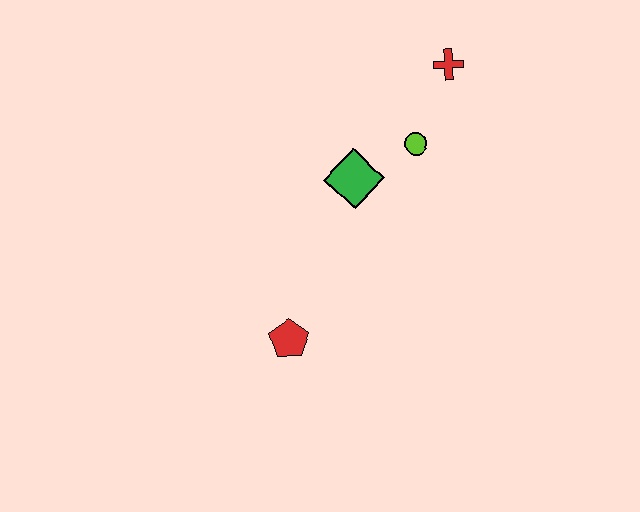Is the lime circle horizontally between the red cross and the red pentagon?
Yes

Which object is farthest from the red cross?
The red pentagon is farthest from the red cross.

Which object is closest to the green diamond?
The lime circle is closest to the green diamond.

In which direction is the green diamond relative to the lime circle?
The green diamond is to the left of the lime circle.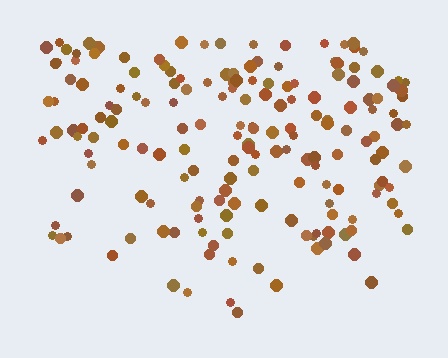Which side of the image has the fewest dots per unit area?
The bottom.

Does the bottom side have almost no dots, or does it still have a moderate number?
Still a moderate number, just noticeably fewer than the top.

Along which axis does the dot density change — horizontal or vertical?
Vertical.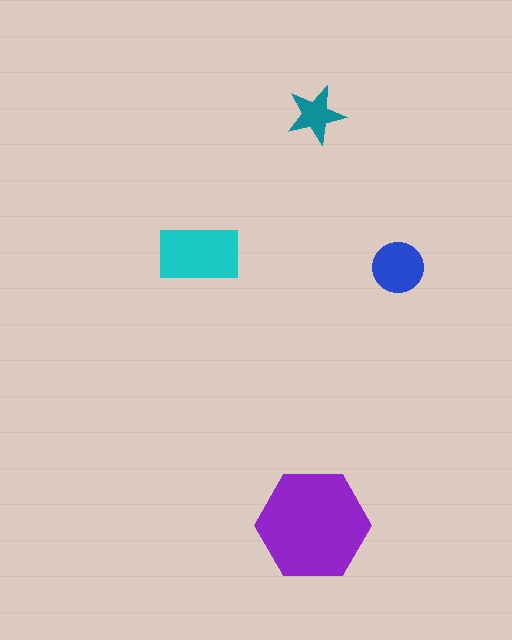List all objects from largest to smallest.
The purple hexagon, the cyan rectangle, the blue circle, the teal star.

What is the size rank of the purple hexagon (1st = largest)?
1st.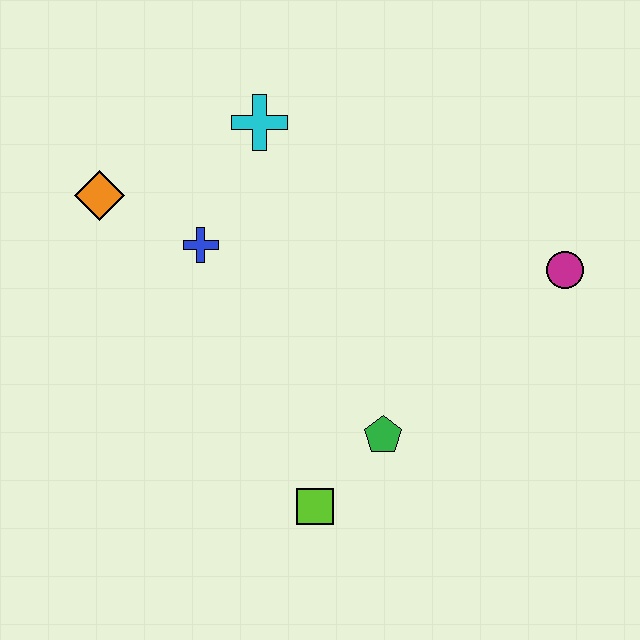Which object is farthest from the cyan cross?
The lime square is farthest from the cyan cross.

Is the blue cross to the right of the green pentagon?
No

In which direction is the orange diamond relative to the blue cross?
The orange diamond is to the left of the blue cross.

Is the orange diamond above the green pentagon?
Yes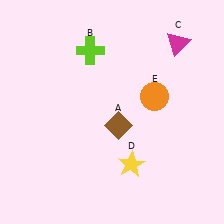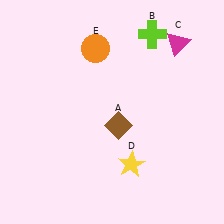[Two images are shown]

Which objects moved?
The objects that moved are: the lime cross (B), the orange circle (E).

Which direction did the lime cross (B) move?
The lime cross (B) moved right.